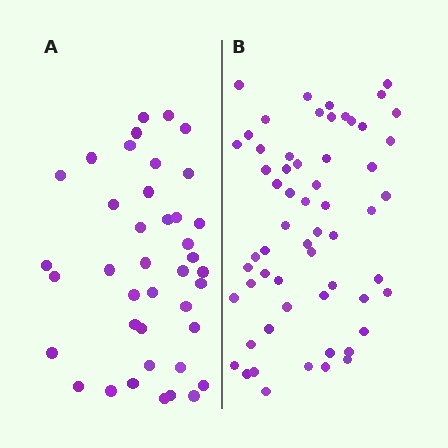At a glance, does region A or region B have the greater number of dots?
Region B (the right region) has more dots.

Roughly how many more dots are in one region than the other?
Region B has approximately 20 more dots than region A.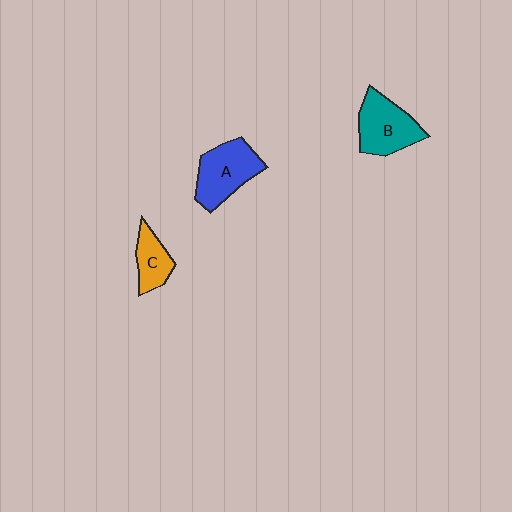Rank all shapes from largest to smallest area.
From largest to smallest: A (blue), B (teal), C (orange).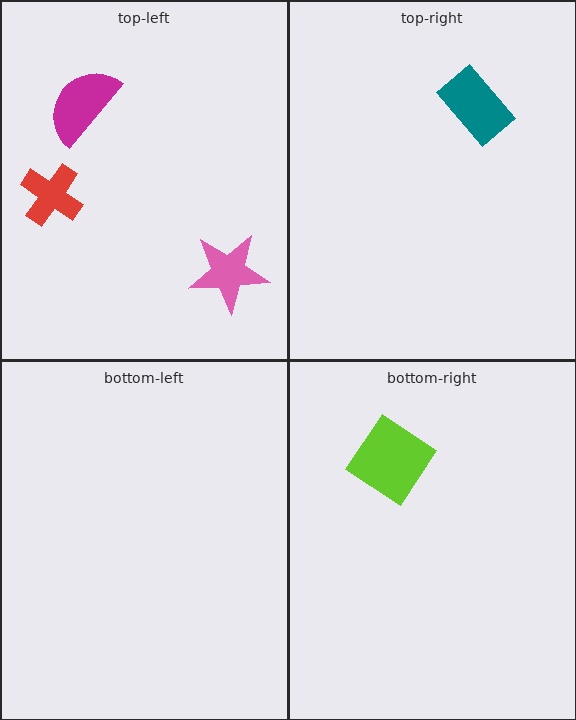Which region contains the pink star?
The top-left region.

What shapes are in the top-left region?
The pink star, the red cross, the magenta semicircle.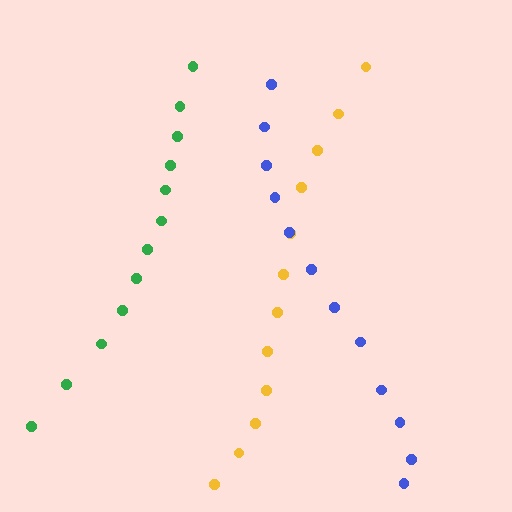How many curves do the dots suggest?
There are 3 distinct paths.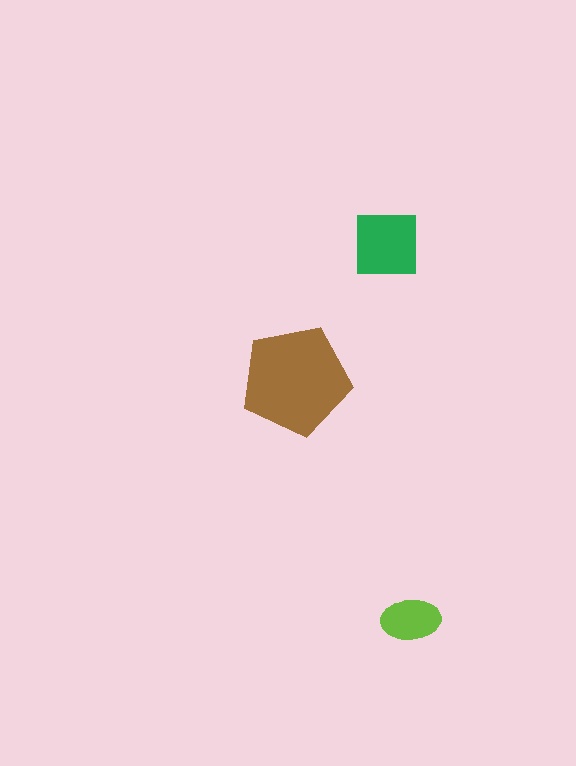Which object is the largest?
The brown pentagon.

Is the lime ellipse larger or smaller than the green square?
Smaller.